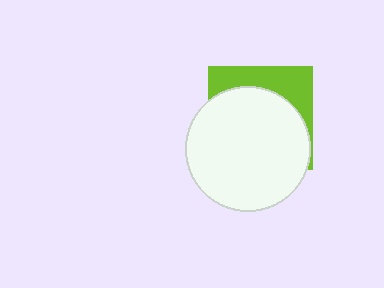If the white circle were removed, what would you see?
You would see the complete lime square.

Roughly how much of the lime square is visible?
A small part of it is visible (roughly 31%).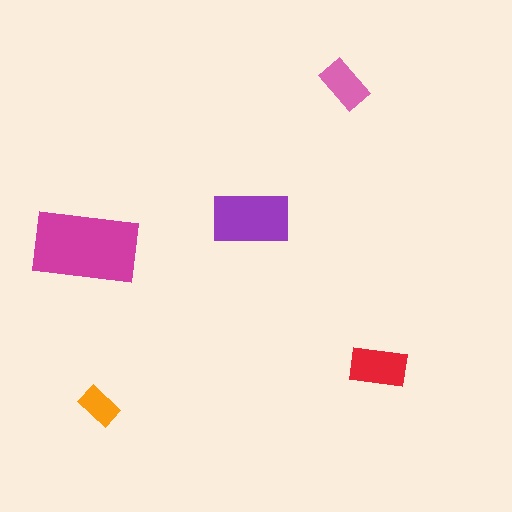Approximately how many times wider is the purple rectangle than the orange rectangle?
About 2 times wider.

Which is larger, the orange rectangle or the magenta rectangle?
The magenta one.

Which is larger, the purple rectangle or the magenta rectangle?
The magenta one.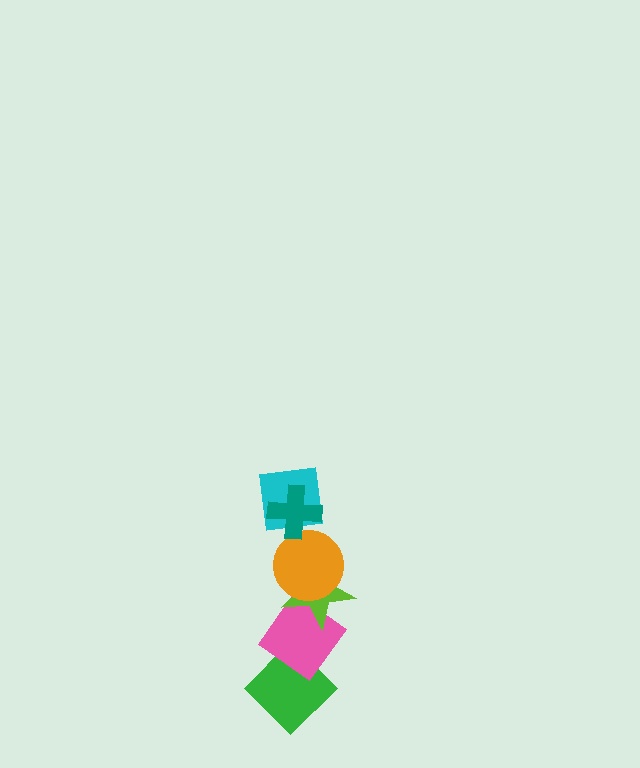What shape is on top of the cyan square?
The teal cross is on top of the cyan square.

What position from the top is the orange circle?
The orange circle is 3rd from the top.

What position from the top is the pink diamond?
The pink diamond is 5th from the top.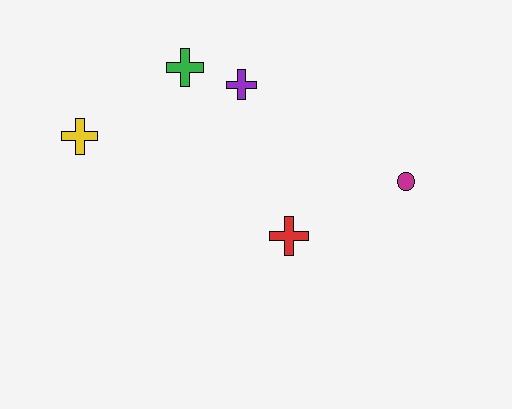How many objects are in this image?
There are 5 objects.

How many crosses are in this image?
There are 4 crosses.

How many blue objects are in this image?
There are no blue objects.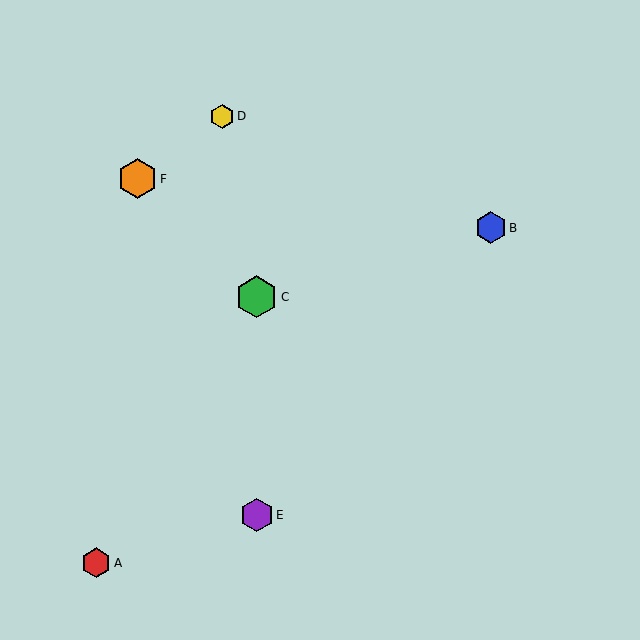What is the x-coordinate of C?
Object C is at x≈257.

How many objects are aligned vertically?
2 objects (C, E) are aligned vertically.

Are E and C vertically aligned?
Yes, both are at x≈257.